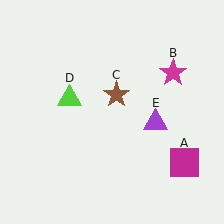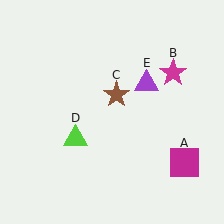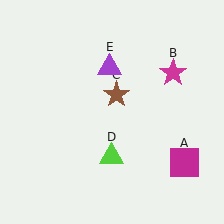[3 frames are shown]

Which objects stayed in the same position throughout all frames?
Magenta square (object A) and magenta star (object B) and brown star (object C) remained stationary.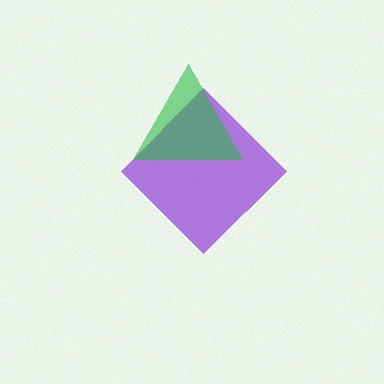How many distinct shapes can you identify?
There are 2 distinct shapes: a purple diamond, a green triangle.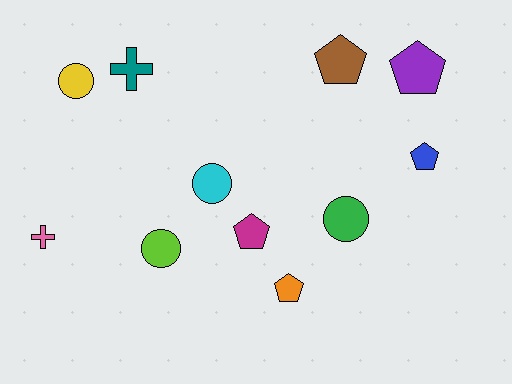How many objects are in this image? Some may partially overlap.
There are 11 objects.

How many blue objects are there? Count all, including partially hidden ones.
There is 1 blue object.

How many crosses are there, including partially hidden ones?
There are 2 crosses.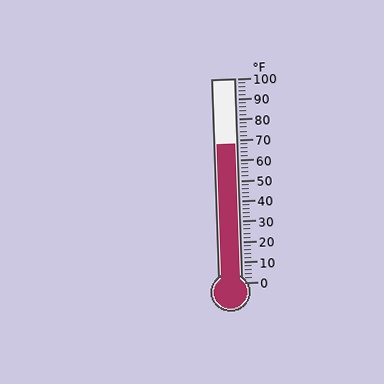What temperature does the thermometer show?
The thermometer shows approximately 68°F.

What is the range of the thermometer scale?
The thermometer scale ranges from 0°F to 100°F.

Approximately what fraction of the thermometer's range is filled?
The thermometer is filled to approximately 70% of its range.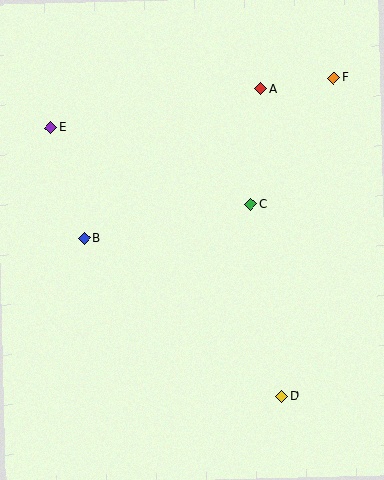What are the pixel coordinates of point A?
Point A is at (261, 89).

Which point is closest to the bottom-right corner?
Point D is closest to the bottom-right corner.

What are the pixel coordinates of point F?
Point F is at (334, 78).